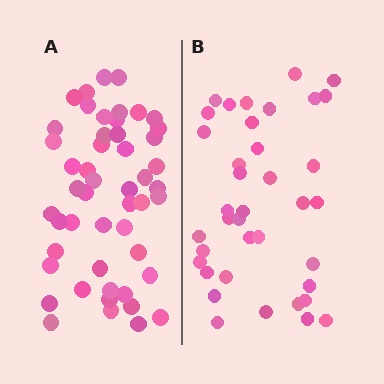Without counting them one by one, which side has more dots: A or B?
Region A (the left region) has more dots.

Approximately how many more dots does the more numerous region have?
Region A has roughly 12 or so more dots than region B.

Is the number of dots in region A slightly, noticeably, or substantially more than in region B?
Region A has noticeably more, but not dramatically so. The ratio is roughly 1.3 to 1.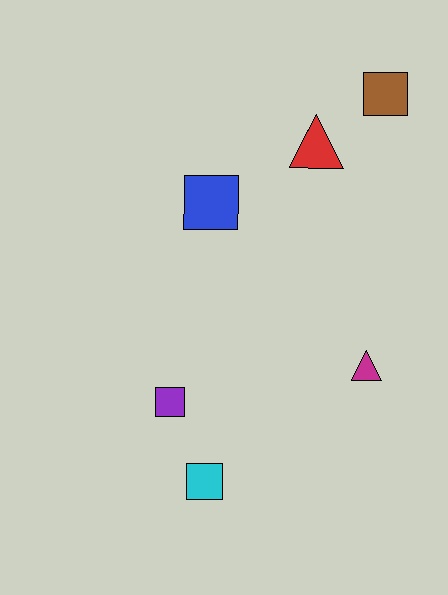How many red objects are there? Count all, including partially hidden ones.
There is 1 red object.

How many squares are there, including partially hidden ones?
There are 4 squares.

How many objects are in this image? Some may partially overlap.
There are 6 objects.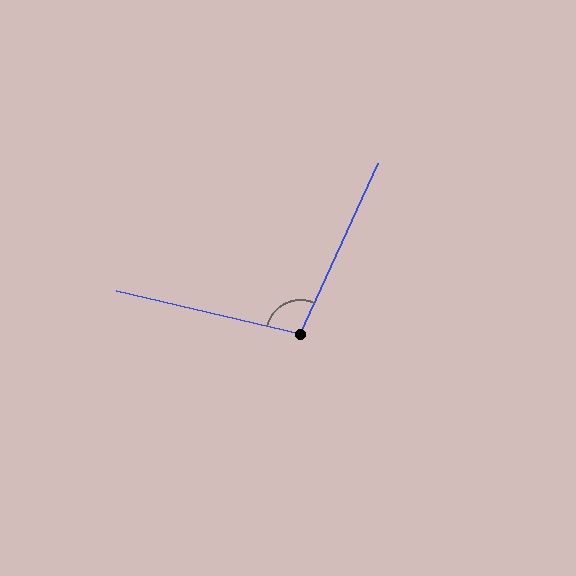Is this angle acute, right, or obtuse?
It is obtuse.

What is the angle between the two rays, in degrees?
Approximately 101 degrees.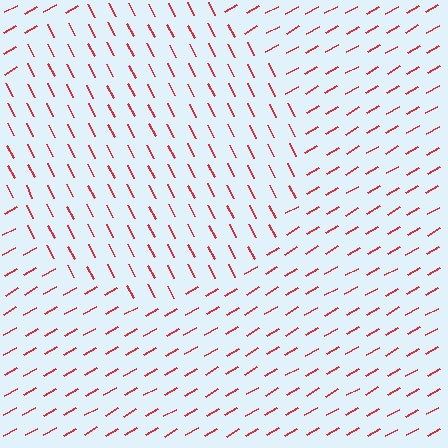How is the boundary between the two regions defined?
The boundary is defined purely by a change in line orientation (approximately 87 degrees difference). All lines are the same color and thickness.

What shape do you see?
I see a circle.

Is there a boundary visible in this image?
Yes, there is a texture boundary formed by a change in line orientation.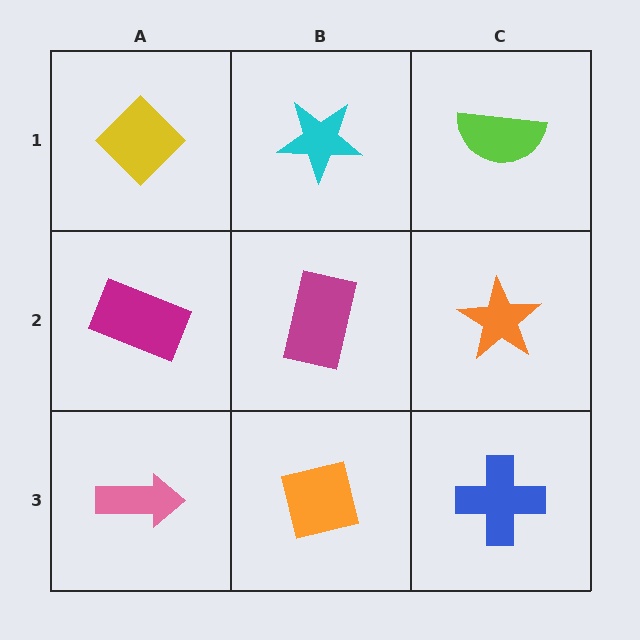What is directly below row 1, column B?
A magenta rectangle.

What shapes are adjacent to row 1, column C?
An orange star (row 2, column C), a cyan star (row 1, column B).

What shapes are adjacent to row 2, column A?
A yellow diamond (row 1, column A), a pink arrow (row 3, column A), a magenta rectangle (row 2, column B).